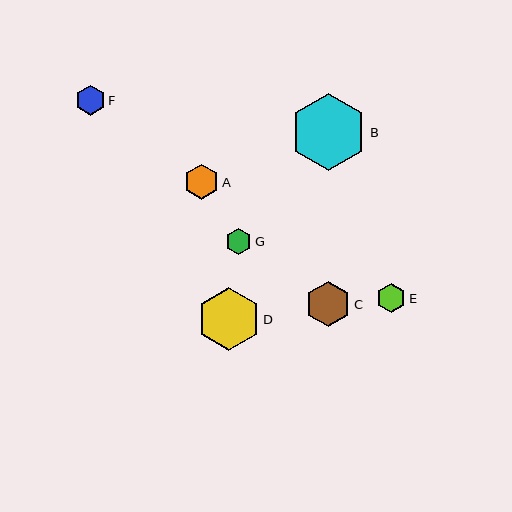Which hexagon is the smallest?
Hexagon G is the smallest with a size of approximately 26 pixels.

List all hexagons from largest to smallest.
From largest to smallest: B, D, C, A, F, E, G.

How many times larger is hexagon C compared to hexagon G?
Hexagon C is approximately 1.7 times the size of hexagon G.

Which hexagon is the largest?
Hexagon B is the largest with a size of approximately 77 pixels.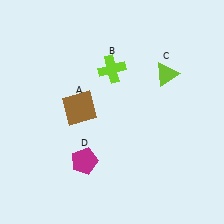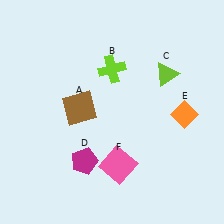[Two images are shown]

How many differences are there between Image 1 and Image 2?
There are 2 differences between the two images.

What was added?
An orange diamond (E), a pink square (F) were added in Image 2.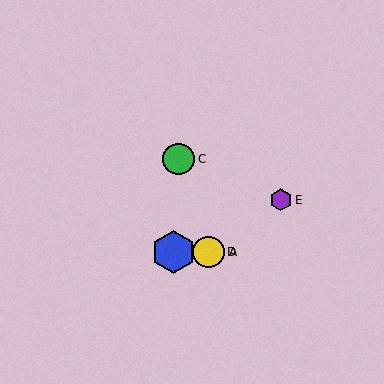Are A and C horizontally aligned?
No, A is at y≈252 and C is at y≈159.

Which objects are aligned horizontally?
Objects A, B, D are aligned horizontally.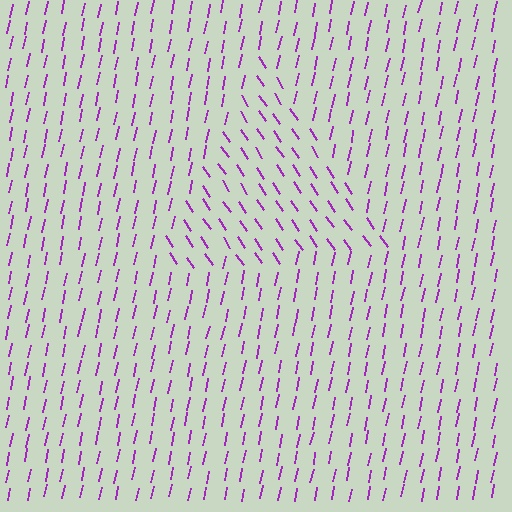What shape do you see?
I see a triangle.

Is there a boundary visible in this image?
Yes, there is a texture boundary formed by a change in line orientation.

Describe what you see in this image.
The image is filled with small purple line segments. A triangle region in the image has lines oriented differently from the surrounding lines, creating a visible texture boundary.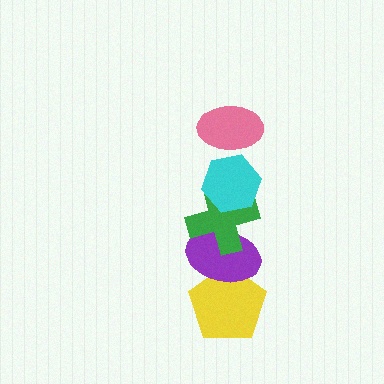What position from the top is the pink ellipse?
The pink ellipse is 1st from the top.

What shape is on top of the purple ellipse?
The green cross is on top of the purple ellipse.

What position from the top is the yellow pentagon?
The yellow pentagon is 5th from the top.